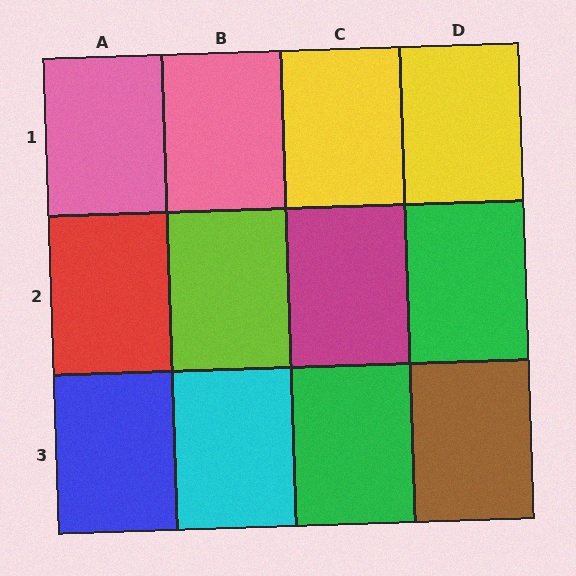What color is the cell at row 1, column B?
Pink.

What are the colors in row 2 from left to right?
Red, lime, magenta, green.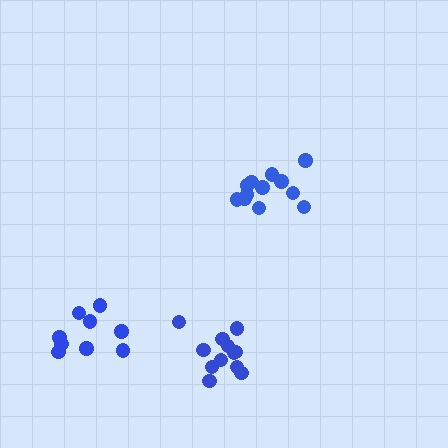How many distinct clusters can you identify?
There are 3 distinct clusters.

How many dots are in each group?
Group 1: 9 dots, Group 2: 12 dots, Group 3: 12 dots (33 total).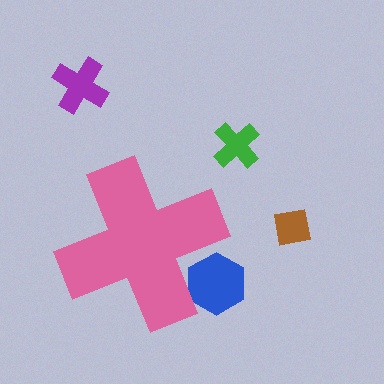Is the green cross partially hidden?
No, the green cross is fully visible.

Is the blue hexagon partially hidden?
Yes, the blue hexagon is partially hidden behind the pink cross.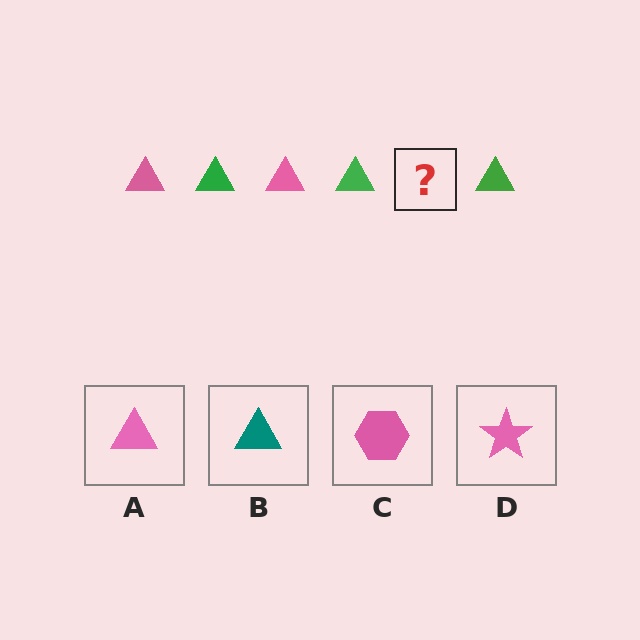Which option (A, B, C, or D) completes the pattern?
A.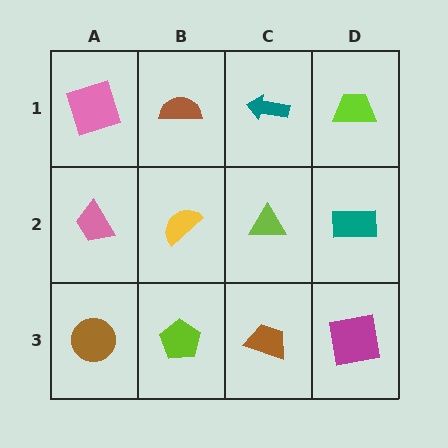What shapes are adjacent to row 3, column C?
A lime triangle (row 2, column C), a lime pentagon (row 3, column B), a magenta square (row 3, column D).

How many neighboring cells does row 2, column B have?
4.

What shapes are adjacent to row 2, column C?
A teal arrow (row 1, column C), a brown trapezoid (row 3, column C), a yellow semicircle (row 2, column B), a teal rectangle (row 2, column D).